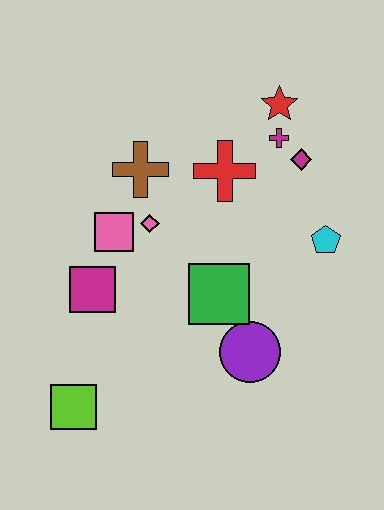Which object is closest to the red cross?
The magenta cross is closest to the red cross.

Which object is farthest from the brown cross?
The lime square is farthest from the brown cross.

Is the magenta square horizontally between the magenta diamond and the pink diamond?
No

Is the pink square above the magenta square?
Yes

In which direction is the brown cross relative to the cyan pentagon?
The brown cross is to the left of the cyan pentagon.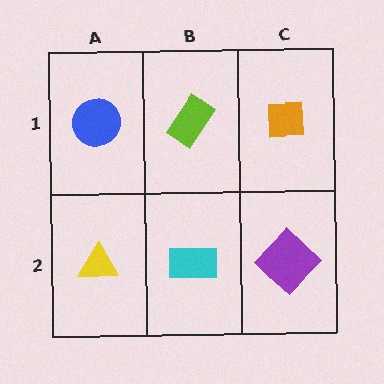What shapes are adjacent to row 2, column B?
A lime rectangle (row 1, column B), a yellow triangle (row 2, column A), a purple diamond (row 2, column C).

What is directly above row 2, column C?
An orange square.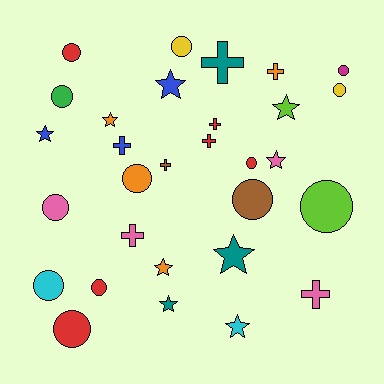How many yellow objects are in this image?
There are 2 yellow objects.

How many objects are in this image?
There are 30 objects.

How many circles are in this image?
There are 13 circles.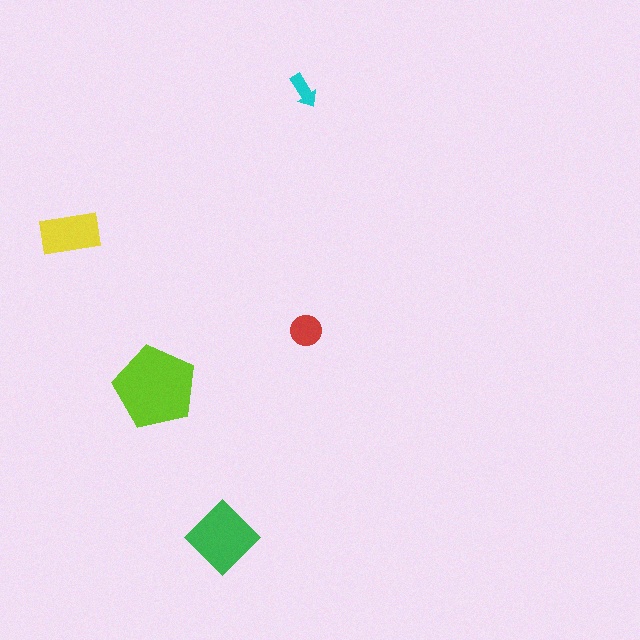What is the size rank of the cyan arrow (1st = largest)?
5th.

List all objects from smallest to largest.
The cyan arrow, the red circle, the yellow rectangle, the green diamond, the lime pentagon.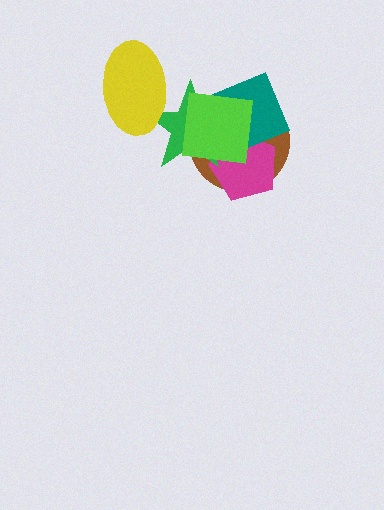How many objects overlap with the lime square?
4 objects overlap with the lime square.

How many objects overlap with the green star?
5 objects overlap with the green star.